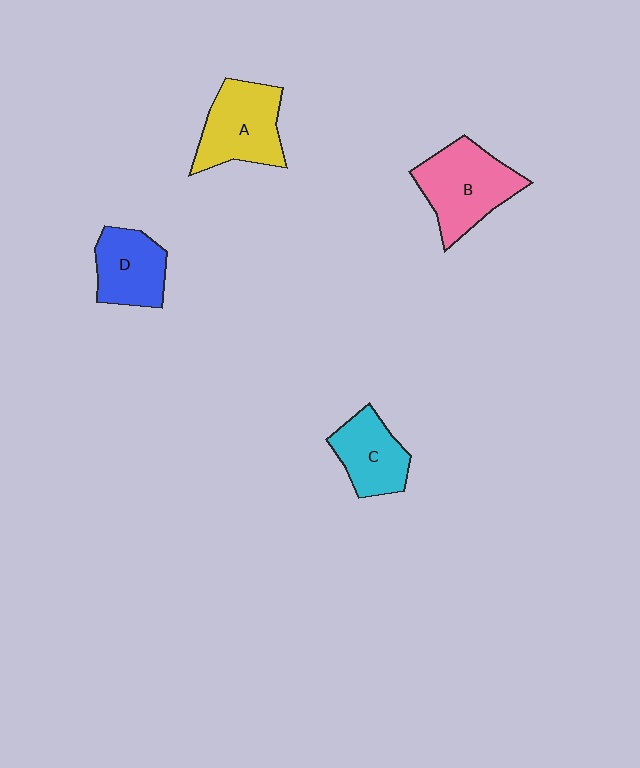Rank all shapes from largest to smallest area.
From largest to smallest: B (pink), A (yellow), D (blue), C (cyan).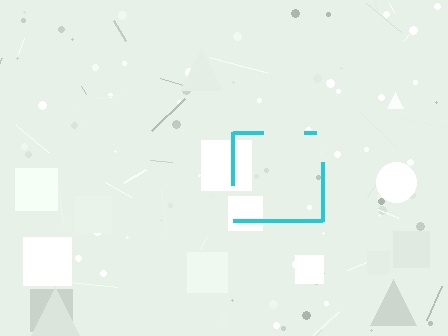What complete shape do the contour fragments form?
The contour fragments form a square.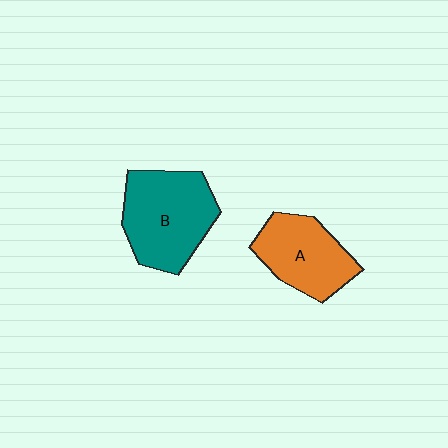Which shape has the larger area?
Shape B (teal).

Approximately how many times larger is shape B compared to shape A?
Approximately 1.3 times.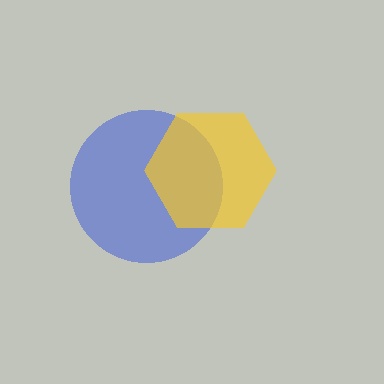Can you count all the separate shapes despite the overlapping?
Yes, there are 2 separate shapes.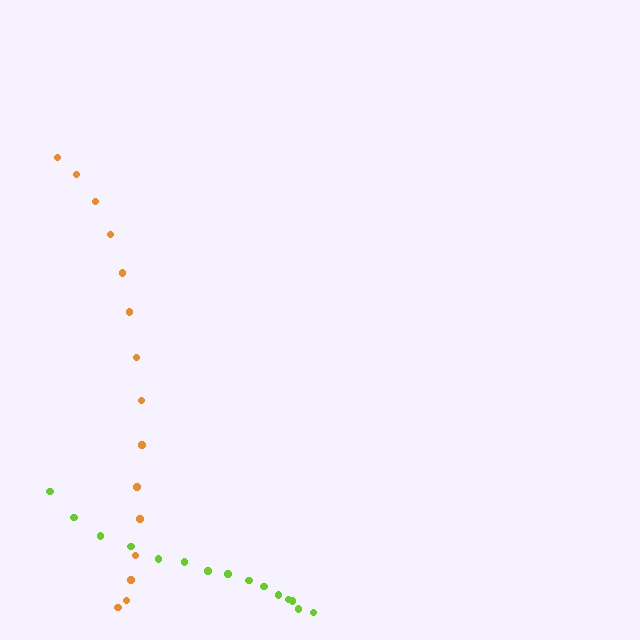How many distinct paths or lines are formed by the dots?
There are 2 distinct paths.